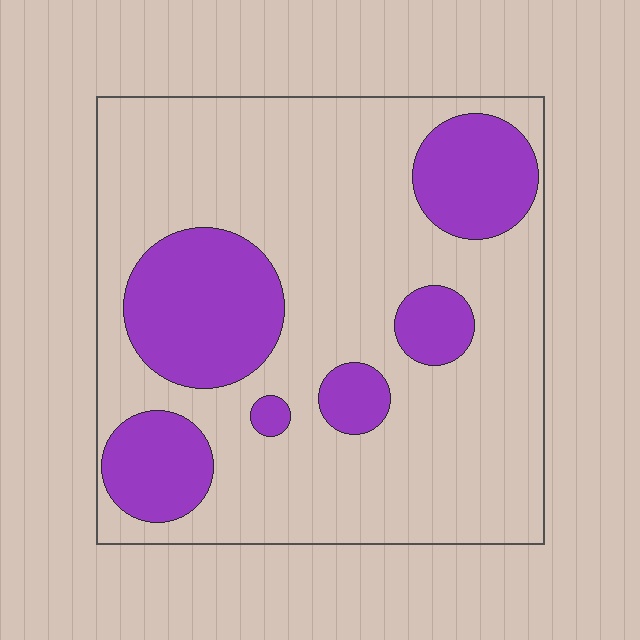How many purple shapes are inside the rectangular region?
6.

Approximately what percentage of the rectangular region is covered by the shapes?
Approximately 25%.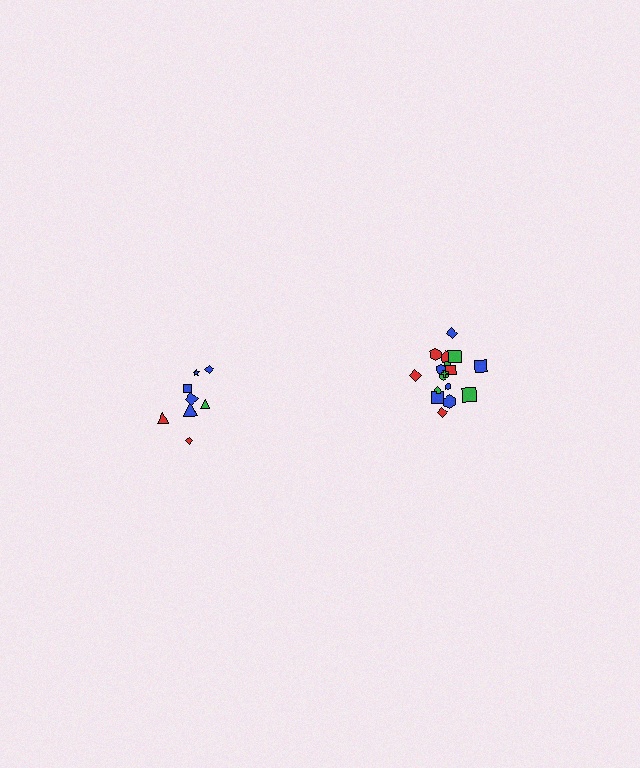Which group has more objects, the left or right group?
The right group.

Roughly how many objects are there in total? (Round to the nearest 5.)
Roughly 25 objects in total.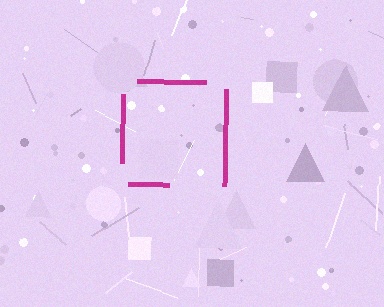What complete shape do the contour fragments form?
The contour fragments form a square.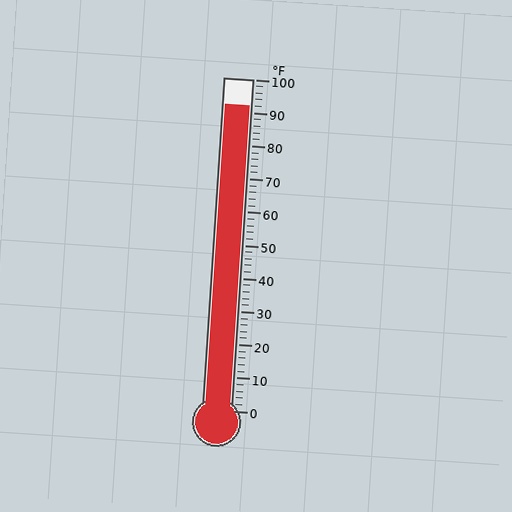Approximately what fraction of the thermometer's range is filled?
The thermometer is filled to approximately 90% of its range.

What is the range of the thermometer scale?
The thermometer scale ranges from 0°F to 100°F.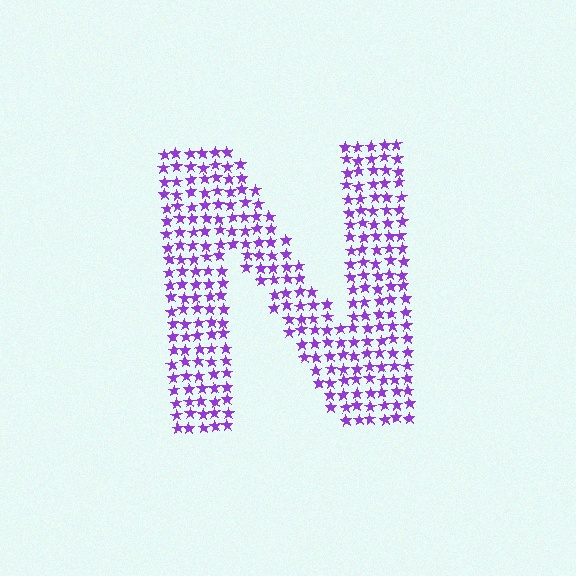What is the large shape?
The large shape is the letter N.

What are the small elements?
The small elements are stars.